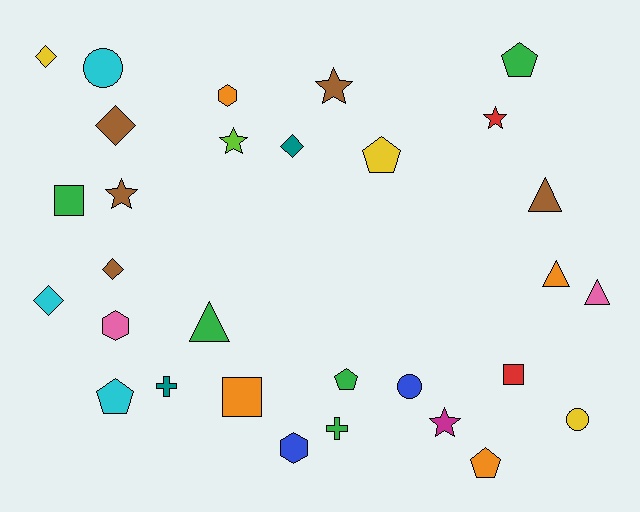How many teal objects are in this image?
There are 2 teal objects.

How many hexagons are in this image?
There are 3 hexagons.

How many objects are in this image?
There are 30 objects.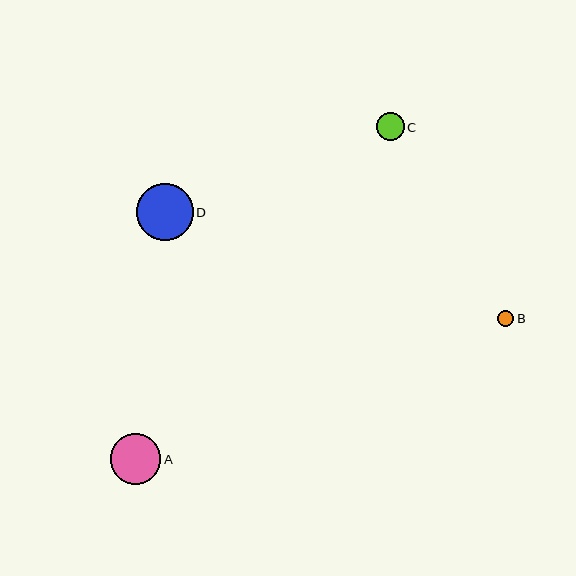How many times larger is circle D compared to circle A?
Circle D is approximately 1.1 times the size of circle A.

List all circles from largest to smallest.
From largest to smallest: D, A, C, B.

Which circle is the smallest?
Circle B is the smallest with a size of approximately 16 pixels.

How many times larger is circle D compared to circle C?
Circle D is approximately 2.0 times the size of circle C.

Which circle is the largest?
Circle D is the largest with a size of approximately 57 pixels.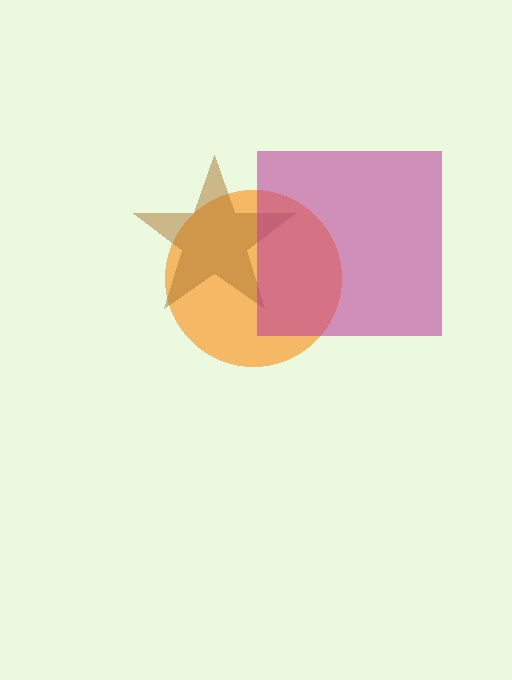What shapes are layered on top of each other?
The layered shapes are: an orange circle, a brown star, a magenta square.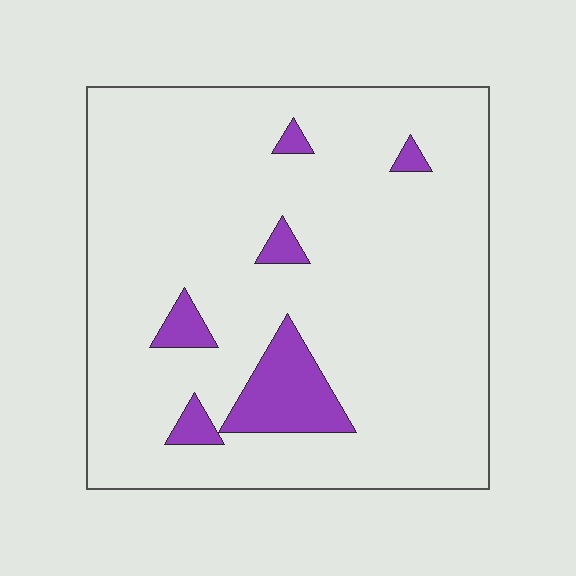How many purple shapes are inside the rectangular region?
6.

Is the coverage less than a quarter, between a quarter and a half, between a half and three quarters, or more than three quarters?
Less than a quarter.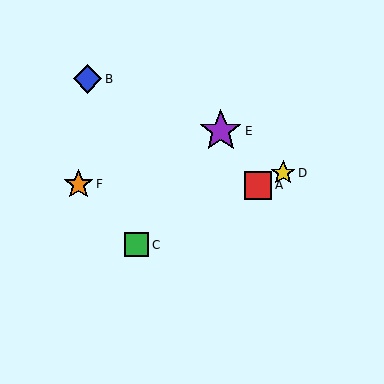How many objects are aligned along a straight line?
3 objects (A, C, D) are aligned along a straight line.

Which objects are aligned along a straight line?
Objects A, C, D are aligned along a straight line.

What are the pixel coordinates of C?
Object C is at (136, 245).